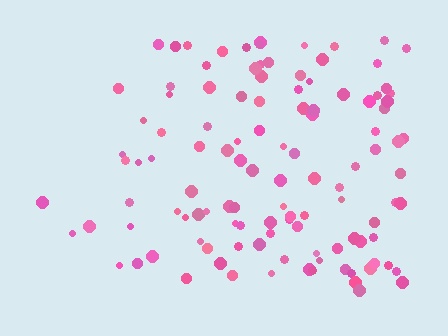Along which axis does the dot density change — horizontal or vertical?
Horizontal.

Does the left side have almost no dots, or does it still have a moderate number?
Still a moderate number, just noticeably fewer than the right.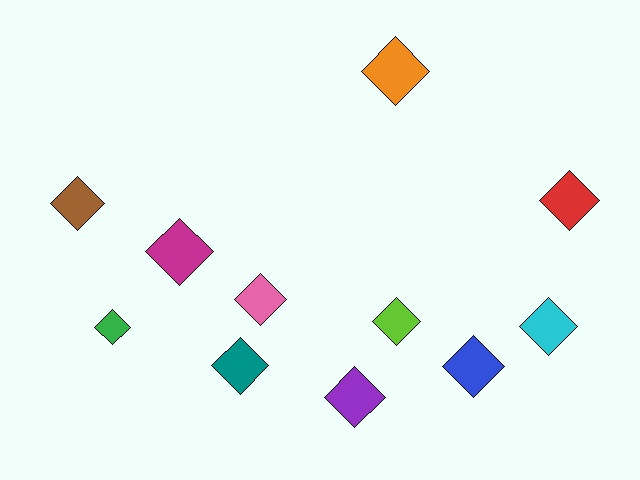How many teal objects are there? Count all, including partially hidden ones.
There is 1 teal object.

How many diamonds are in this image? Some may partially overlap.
There are 11 diamonds.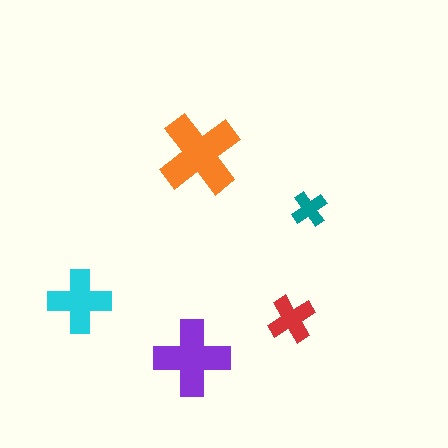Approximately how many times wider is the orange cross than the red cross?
About 2 times wider.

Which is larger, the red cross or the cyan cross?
The cyan one.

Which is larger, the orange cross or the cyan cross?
The orange one.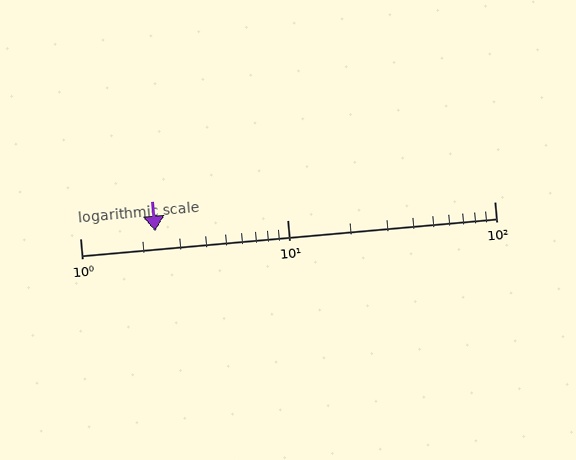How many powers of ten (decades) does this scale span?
The scale spans 2 decades, from 1 to 100.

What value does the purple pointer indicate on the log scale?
The pointer indicates approximately 2.3.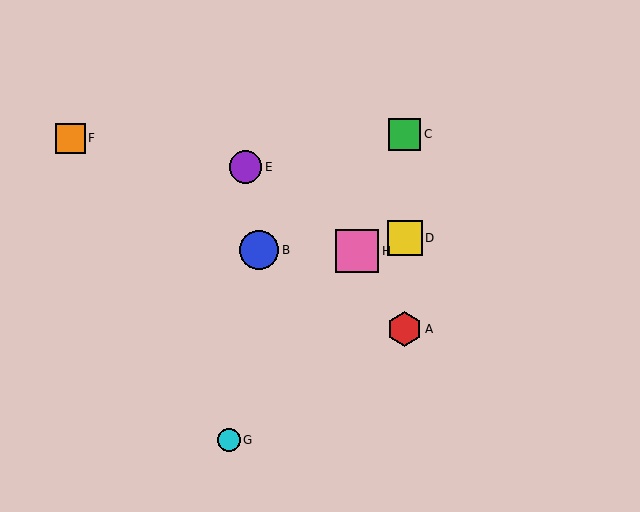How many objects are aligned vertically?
3 objects (A, C, D) are aligned vertically.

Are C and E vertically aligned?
No, C is at x≈405 and E is at x≈246.